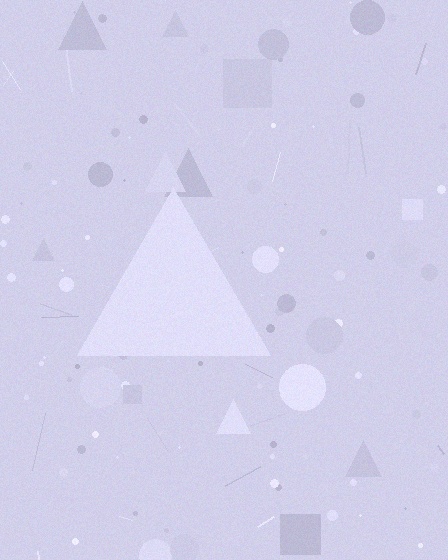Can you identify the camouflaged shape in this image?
The camouflaged shape is a triangle.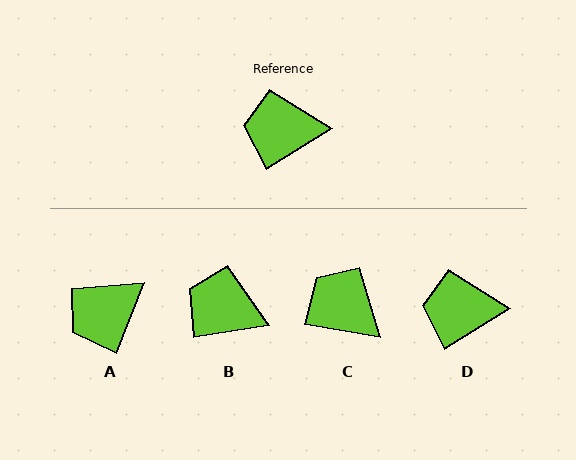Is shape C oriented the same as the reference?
No, it is off by about 41 degrees.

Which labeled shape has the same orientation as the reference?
D.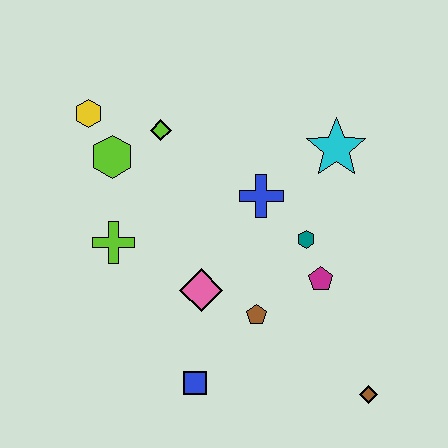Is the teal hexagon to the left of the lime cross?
No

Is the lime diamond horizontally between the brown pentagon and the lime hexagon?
Yes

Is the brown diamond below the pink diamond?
Yes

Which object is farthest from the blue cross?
The brown diamond is farthest from the blue cross.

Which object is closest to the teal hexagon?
The magenta pentagon is closest to the teal hexagon.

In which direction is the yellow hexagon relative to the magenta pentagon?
The yellow hexagon is to the left of the magenta pentagon.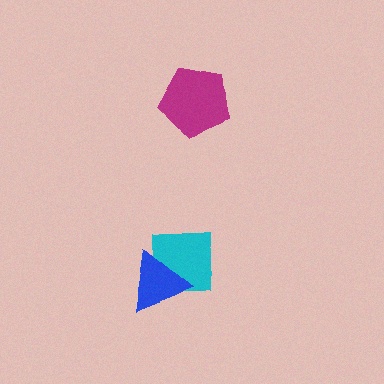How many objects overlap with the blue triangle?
1 object overlaps with the blue triangle.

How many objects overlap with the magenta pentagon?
0 objects overlap with the magenta pentagon.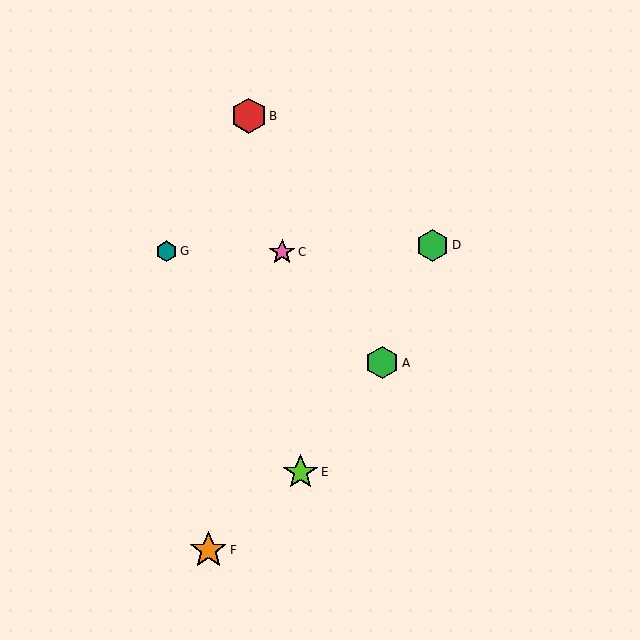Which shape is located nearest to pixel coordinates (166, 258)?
The teal hexagon (labeled G) at (167, 251) is nearest to that location.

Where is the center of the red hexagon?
The center of the red hexagon is at (249, 116).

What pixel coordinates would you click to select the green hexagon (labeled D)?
Click at (433, 245) to select the green hexagon D.